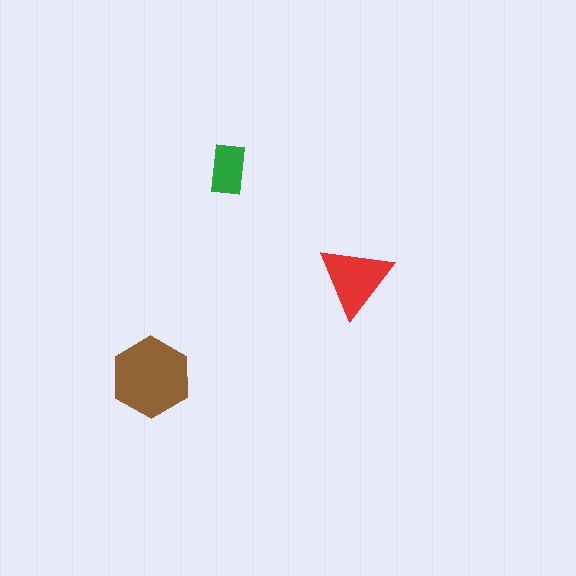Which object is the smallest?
The green rectangle.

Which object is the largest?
The brown hexagon.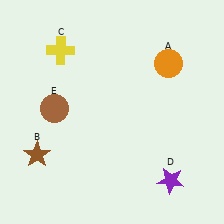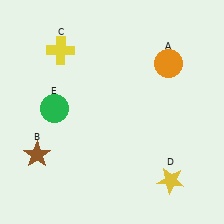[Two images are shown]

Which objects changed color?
D changed from purple to yellow. E changed from brown to green.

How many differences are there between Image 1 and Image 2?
There are 2 differences between the two images.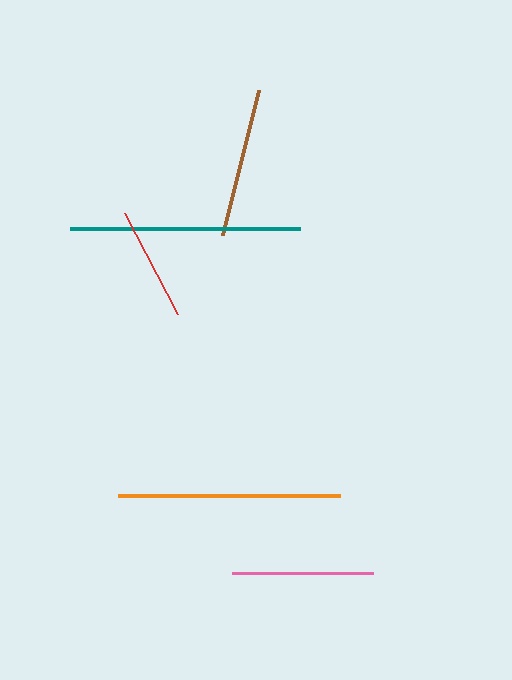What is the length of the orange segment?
The orange segment is approximately 221 pixels long.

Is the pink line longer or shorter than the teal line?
The teal line is longer than the pink line.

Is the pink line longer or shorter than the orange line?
The orange line is longer than the pink line.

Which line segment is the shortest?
The red line is the shortest at approximately 113 pixels.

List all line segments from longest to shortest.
From longest to shortest: teal, orange, brown, pink, red.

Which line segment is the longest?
The teal line is the longest at approximately 230 pixels.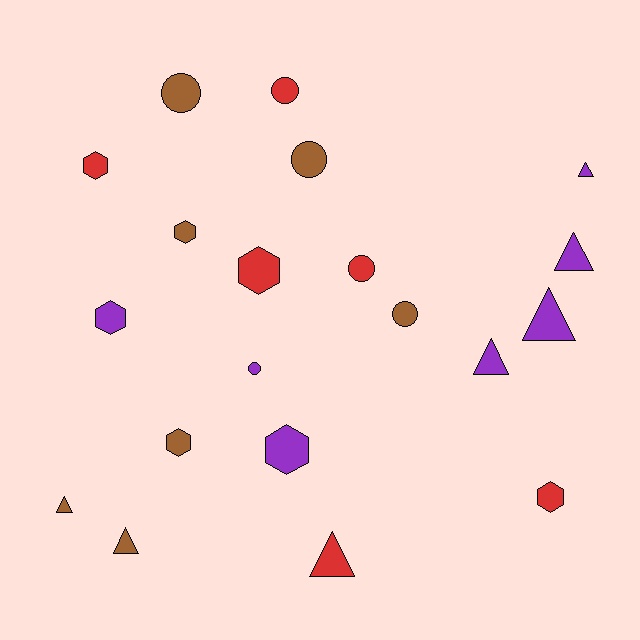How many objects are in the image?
There are 20 objects.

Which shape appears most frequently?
Triangle, with 7 objects.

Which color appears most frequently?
Purple, with 7 objects.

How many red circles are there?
There are 2 red circles.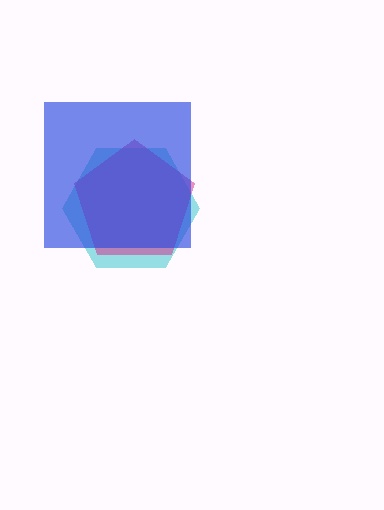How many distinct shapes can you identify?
There are 3 distinct shapes: a cyan hexagon, a magenta pentagon, a blue square.